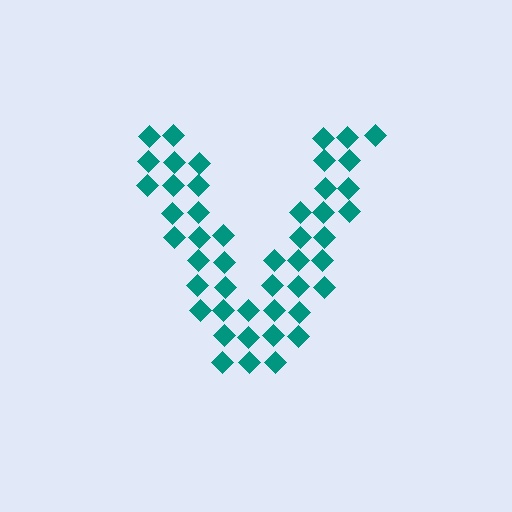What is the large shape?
The large shape is the letter V.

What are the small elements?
The small elements are diamonds.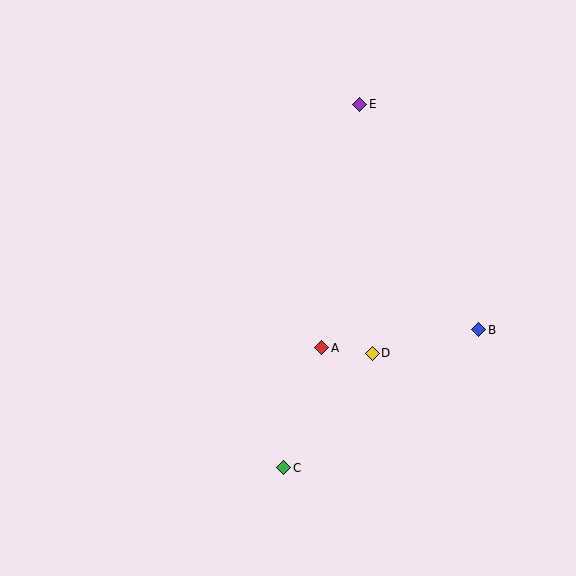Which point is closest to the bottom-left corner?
Point C is closest to the bottom-left corner.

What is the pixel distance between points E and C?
The distance between E and C is 372 pixels.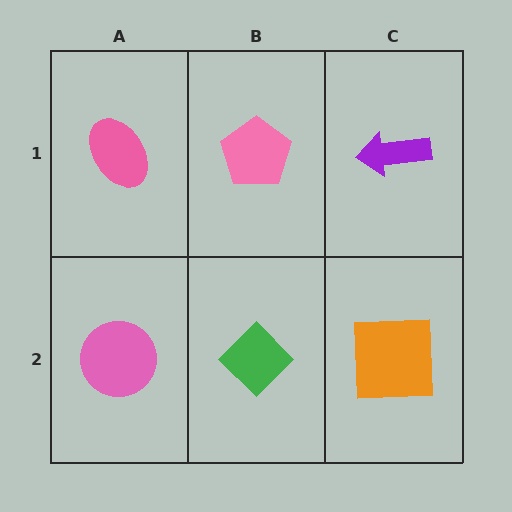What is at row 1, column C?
A purple arrow.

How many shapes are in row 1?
3 shapes.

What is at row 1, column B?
A pink pentagon.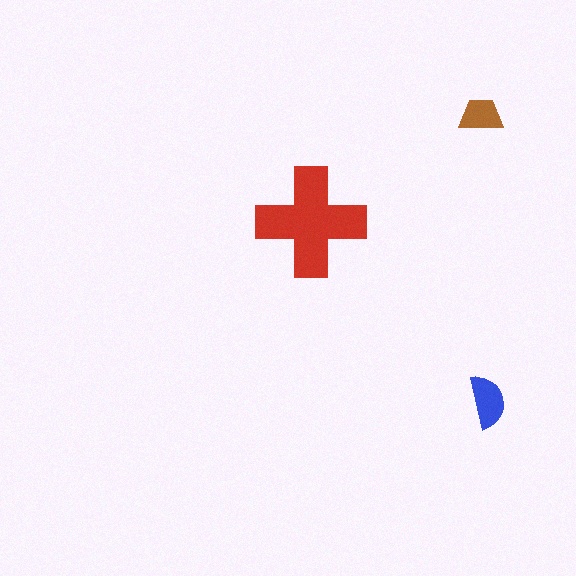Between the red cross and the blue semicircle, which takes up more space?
The red cross.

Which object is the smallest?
The brown trapezoid.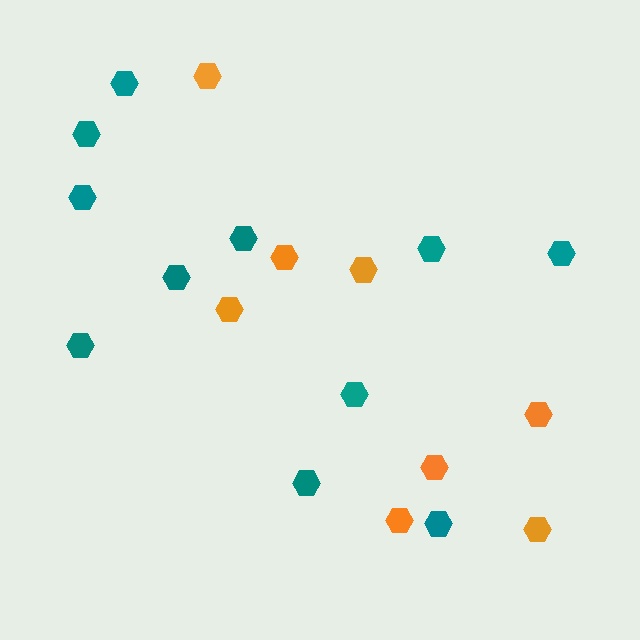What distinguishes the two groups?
There are 2 groups: one group of teal hexagons (11) and one group of orange hexagons (8).